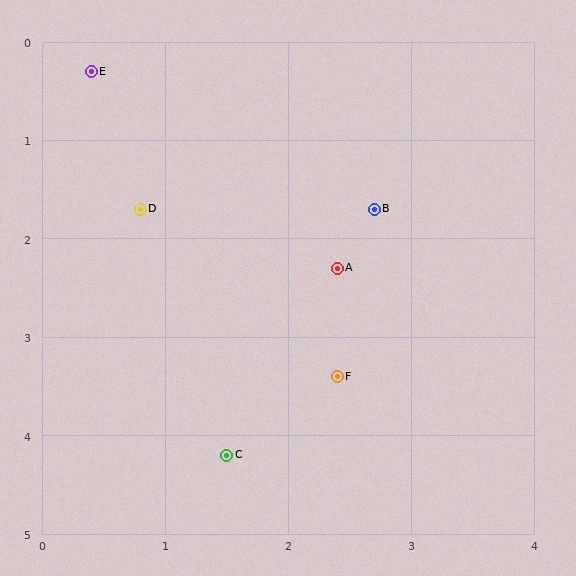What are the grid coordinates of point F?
Point F is at approximately (2.4, 3.4).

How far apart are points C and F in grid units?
Points C and F are about 1.2 grid units apart.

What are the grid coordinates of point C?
Point C is at approximately (1.5, 4.2).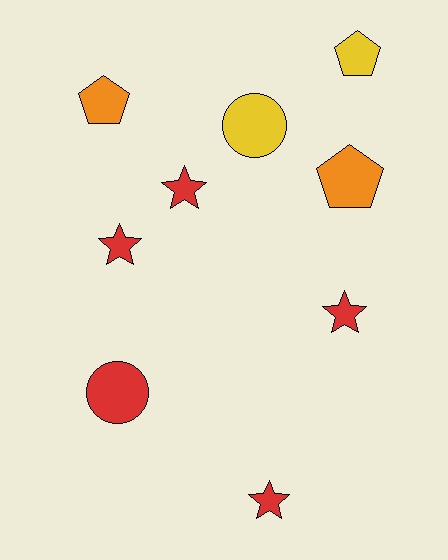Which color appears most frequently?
Red, with 5 objects.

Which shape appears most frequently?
Star, with 4 objects.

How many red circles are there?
There is 1 red circle.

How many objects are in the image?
There are 9 objects.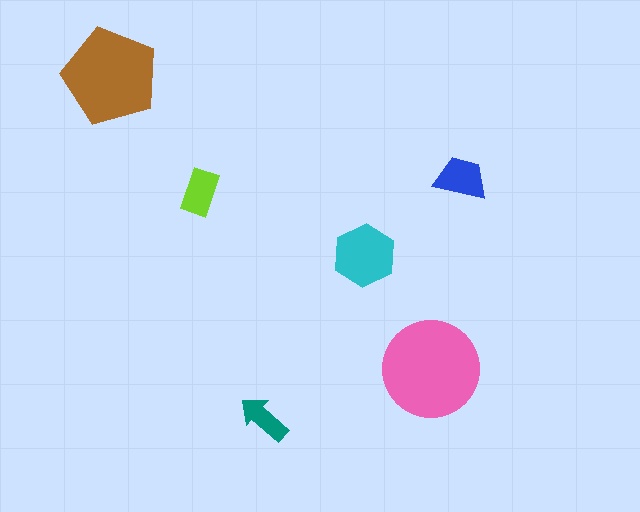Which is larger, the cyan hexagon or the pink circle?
The pink circle.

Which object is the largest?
The pink circle.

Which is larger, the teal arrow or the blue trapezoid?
The blue trapezoid.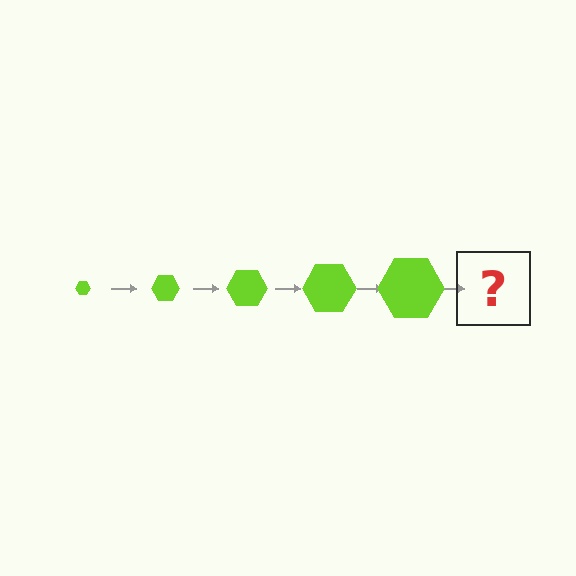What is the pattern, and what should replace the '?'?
The pattern is that the hexagon gets progressively larger each step. The '?' should be a lime hexagon, larger than the previous one.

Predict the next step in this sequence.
The next step is a lime hexagon, larger than the previous one.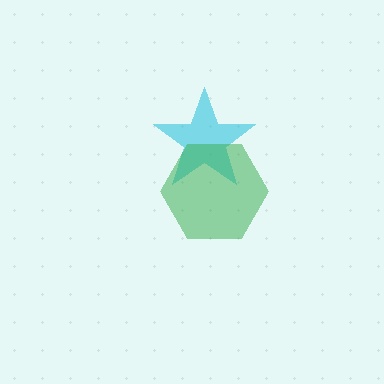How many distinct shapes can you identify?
There are 2 distinct shapes: a cyan star, a green hexagon.